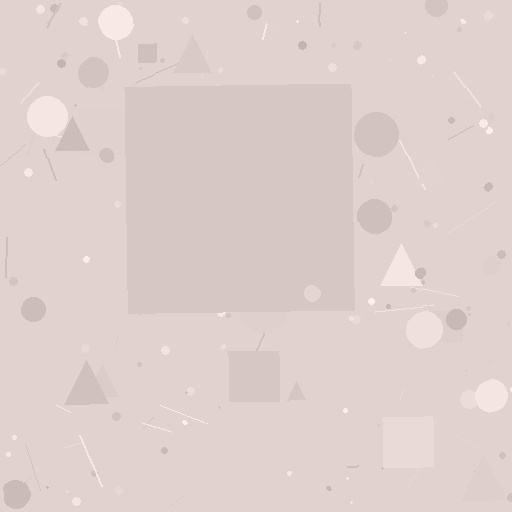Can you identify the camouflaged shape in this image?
The camouflaged shape is a square.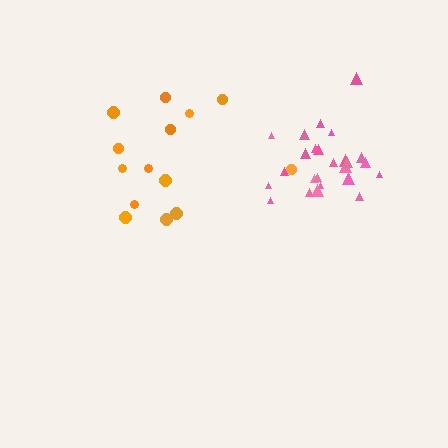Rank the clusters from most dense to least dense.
pink, orange.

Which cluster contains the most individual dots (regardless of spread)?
Pink (25).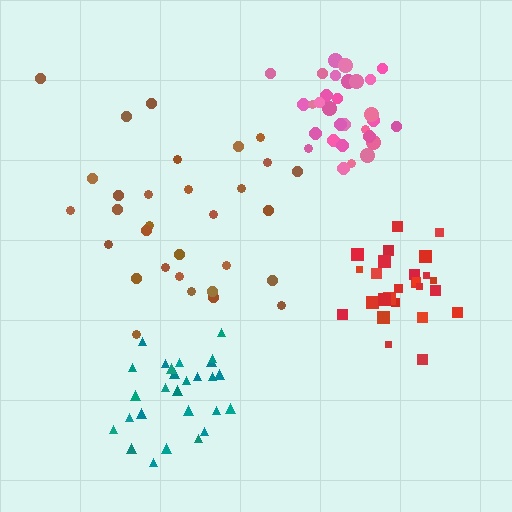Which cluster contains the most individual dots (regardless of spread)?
Brown (32).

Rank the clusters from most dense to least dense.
red, pink, teal, brown.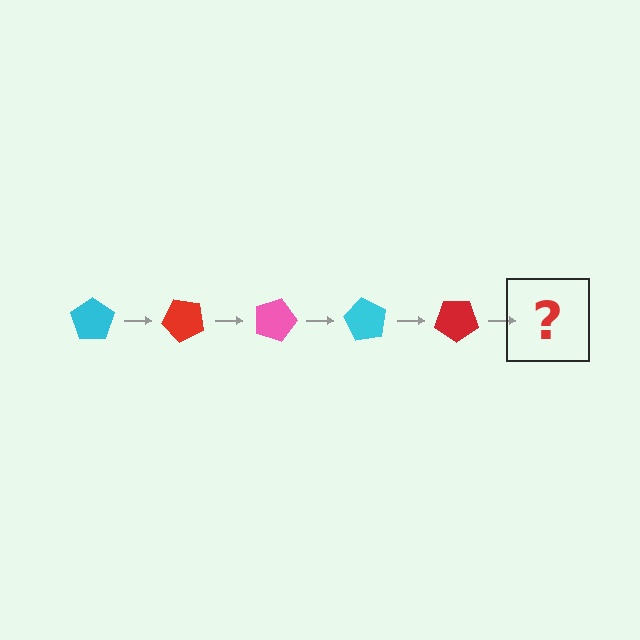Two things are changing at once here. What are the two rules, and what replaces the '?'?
The two rules are that it rotates 45 degrees each step and the color cycles through cyan, red, and pink. The '?' should be a pink pentagon, rotated 225 degrees from the start.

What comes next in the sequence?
The next element should be a pink pentagon, rotated 225 degrees from the start.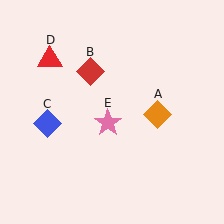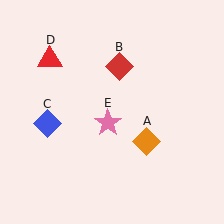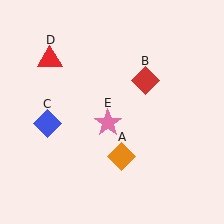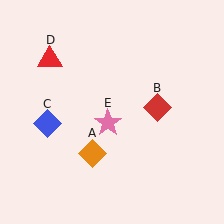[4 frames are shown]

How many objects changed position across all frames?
2 objects changed position: orange diamond (object A), red diamond (object B).